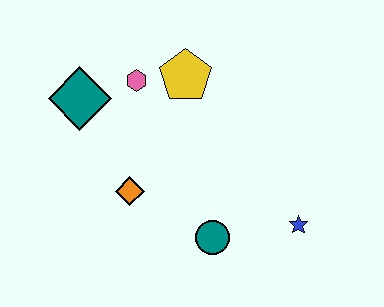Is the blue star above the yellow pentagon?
No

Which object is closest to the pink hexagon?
The yellow pentagon is closest to the pink hexagon.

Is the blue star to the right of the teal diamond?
Yes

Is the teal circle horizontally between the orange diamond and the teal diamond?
No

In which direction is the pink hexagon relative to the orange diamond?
The pink hexagon is above the orange diamond.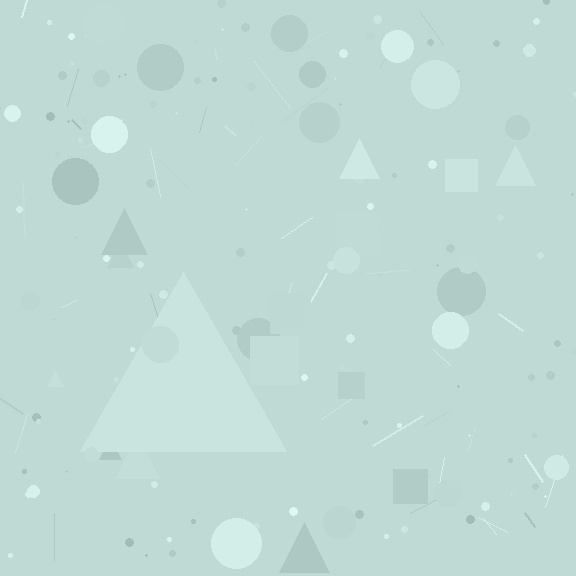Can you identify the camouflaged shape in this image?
The camouflaged shape is a triangle.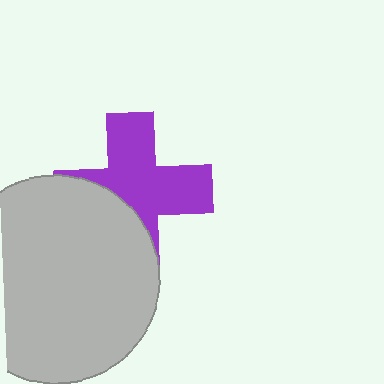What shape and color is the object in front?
The object in front is a light gray circle.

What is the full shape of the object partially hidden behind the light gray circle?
The partially hidden object is a purple cross.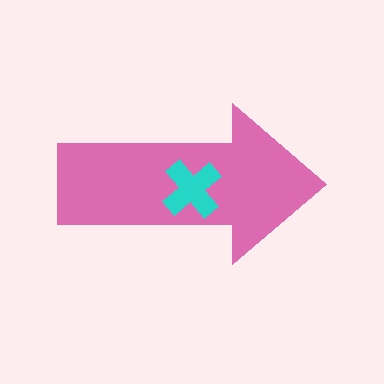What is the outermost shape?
The pink arrow.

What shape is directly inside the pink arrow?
The cyan cross.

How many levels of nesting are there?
2.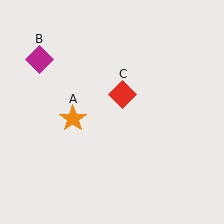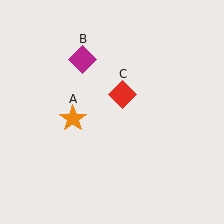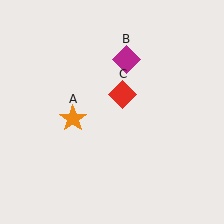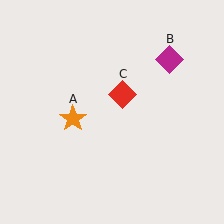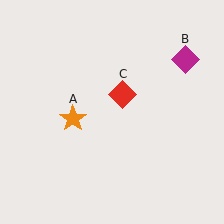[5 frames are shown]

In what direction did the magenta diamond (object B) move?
The magenta diamond (object B) moved right.